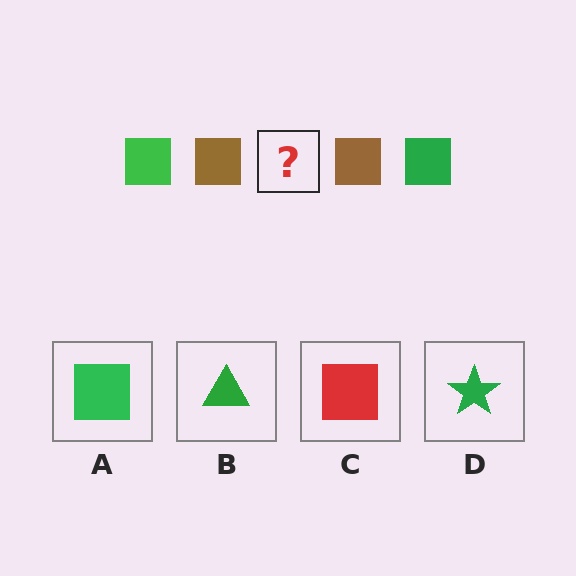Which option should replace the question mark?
Option A.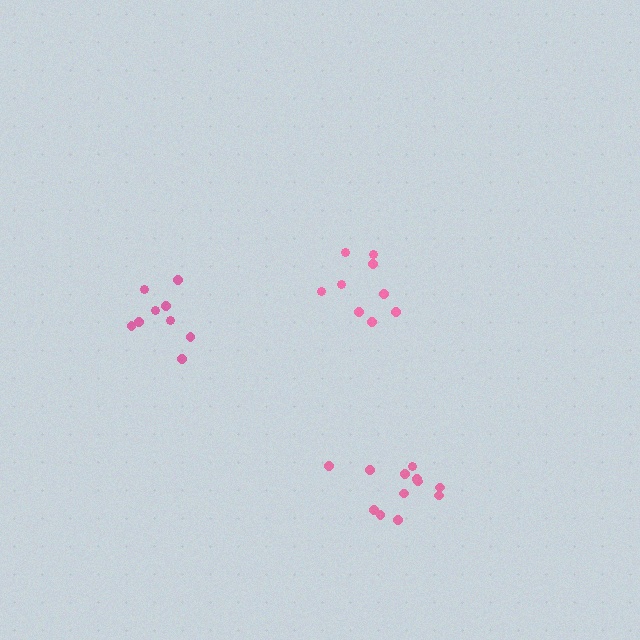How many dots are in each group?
Group 1: 9 dots, Group 2: 12 dots, Group 3: 9 dots (30 total).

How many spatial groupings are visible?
There are 3 spatial groupings.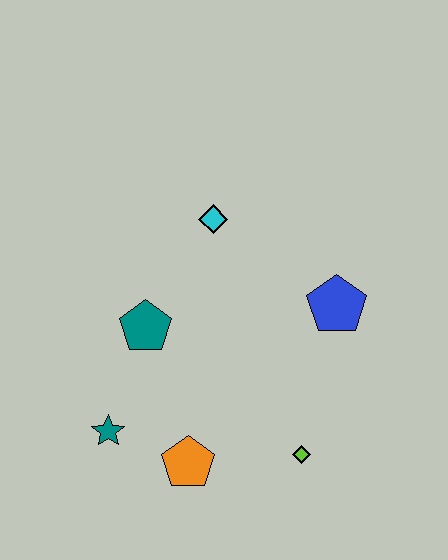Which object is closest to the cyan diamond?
The teal pentagon is closest to the cyan diamond.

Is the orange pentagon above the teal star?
No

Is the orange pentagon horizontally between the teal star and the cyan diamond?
Yes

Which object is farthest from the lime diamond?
The cyan diamond is farthest from the lime diamond.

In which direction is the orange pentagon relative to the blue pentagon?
The orange pentagon is below the blue pentagon.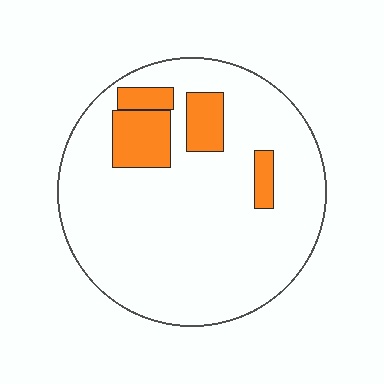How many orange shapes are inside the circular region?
4.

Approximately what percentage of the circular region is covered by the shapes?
Approximately 15%.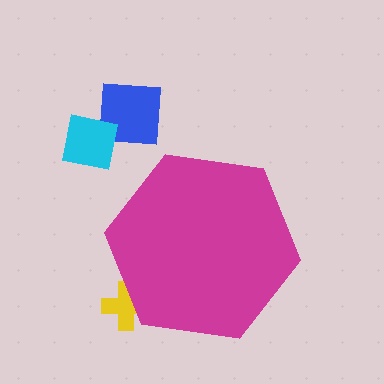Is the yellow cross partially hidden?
Yes, the yellow cross is partially hidden behind the magenta hexagon.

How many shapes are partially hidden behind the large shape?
1 shape is partially hidden.